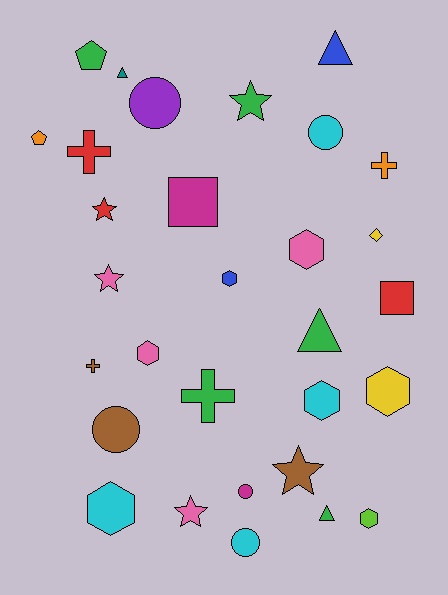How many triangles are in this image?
There are 4 triangles.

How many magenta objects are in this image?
There are 2 magenta objects.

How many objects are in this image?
There are 30 objects.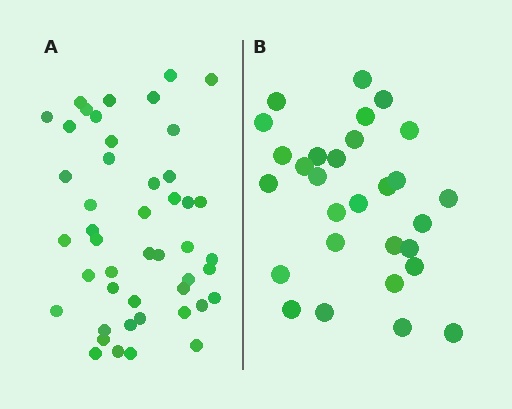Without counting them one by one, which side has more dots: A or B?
Region A (the left region) has more dots.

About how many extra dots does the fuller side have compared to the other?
Region A has approximately 15 more dots than region B.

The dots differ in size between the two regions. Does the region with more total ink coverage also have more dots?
No. Region B has more total ink coverage because its dots are larger, but region A actually contains more individual dots. Total area can be misleading — the number of items is what matters here.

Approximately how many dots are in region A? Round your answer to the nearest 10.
About 50 dots. (The exact count is 46, which rounds to 50.)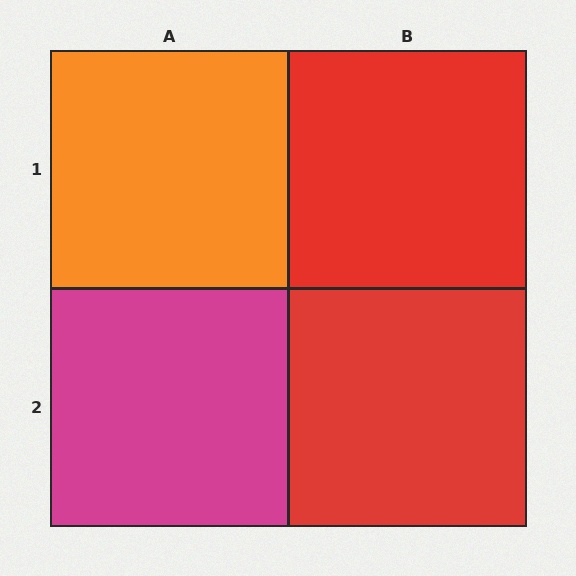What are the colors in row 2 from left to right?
Magenta, red.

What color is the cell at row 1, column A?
Orange.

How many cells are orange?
1 cell is orange.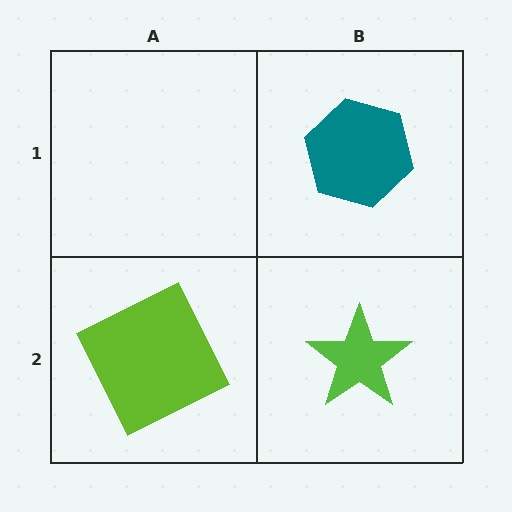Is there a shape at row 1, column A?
No, that cell is empty.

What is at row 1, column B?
A teal hexagon.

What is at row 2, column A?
A lime square.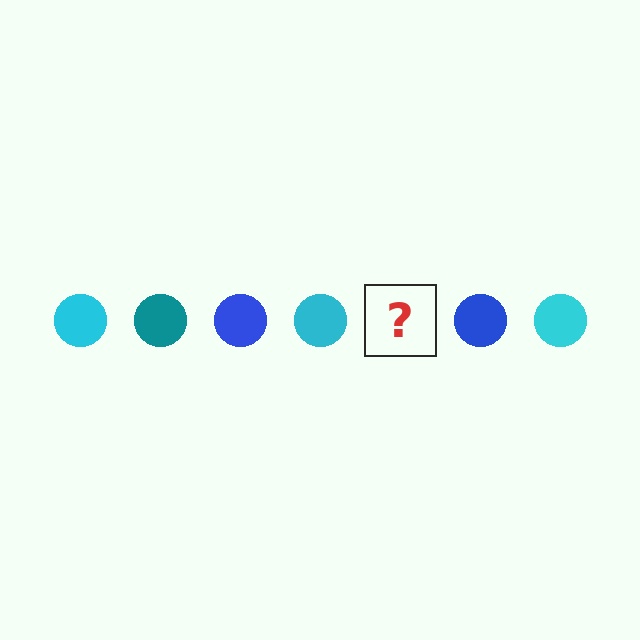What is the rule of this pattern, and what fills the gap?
The rule is that the pattern cycles through cyan, teal, blue circles. The gap should be filled with a teal circle.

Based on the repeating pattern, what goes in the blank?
The blank should be a teal circle.